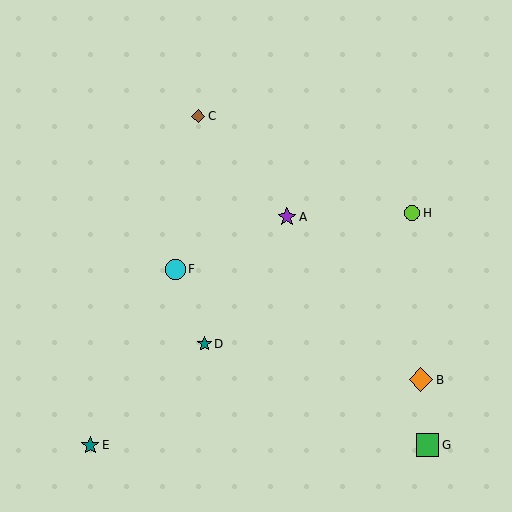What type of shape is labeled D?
Shape D is a teal star.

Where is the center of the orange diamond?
The center of the orange diamond is at (421, 380).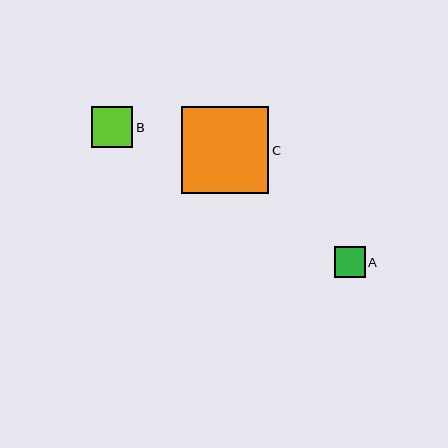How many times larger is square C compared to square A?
Square C is approximately 2.9 times the size of square A.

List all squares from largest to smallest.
From largest to smallest: C, B, A.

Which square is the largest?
Square C is the largest with a size of approximately 87 pixels.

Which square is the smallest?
Square A is the smallest with a size of approximately 30 pixels.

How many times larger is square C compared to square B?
Square C is approximately 2.1 times the size of square B.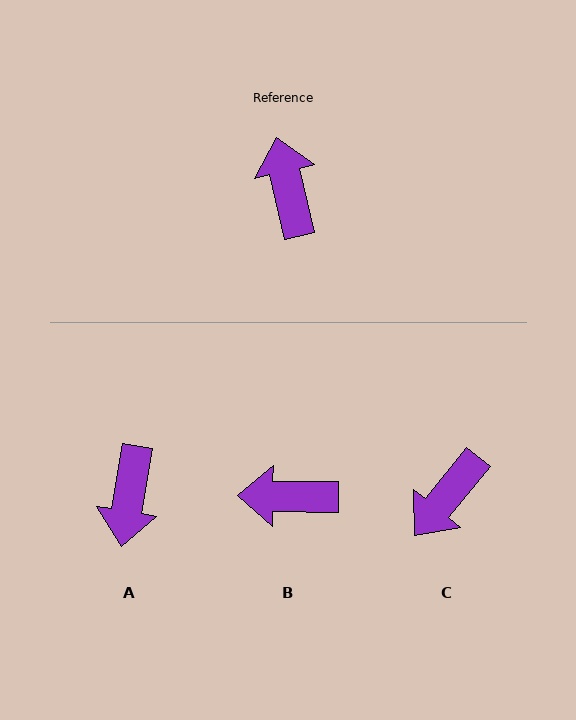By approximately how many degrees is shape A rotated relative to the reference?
Approximately 158 degrees counter-clockwise.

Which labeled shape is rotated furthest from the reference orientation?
A, about 158 degrees away.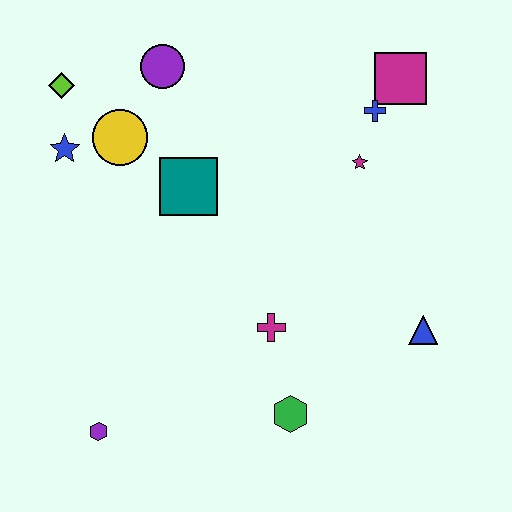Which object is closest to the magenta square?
The blue cross is closest to the magenta square.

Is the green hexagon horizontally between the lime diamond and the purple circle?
No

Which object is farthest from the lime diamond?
The blue triangle is farthest from the lime diamond.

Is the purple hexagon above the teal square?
No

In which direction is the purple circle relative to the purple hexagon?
The purple circle is above the purple hexagon.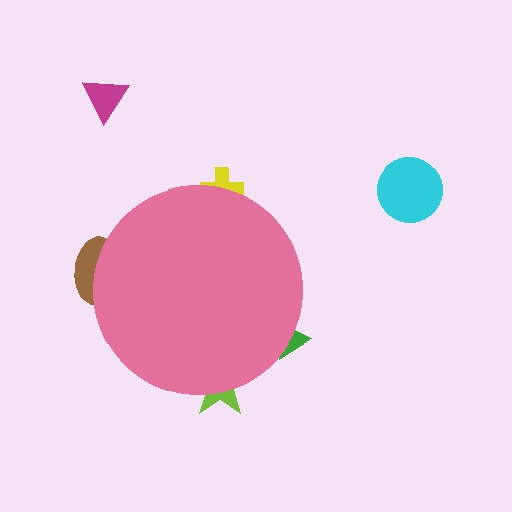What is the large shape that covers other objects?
A pink circle.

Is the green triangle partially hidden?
Yes, the green triangle is partially hidden behind the pink circle.